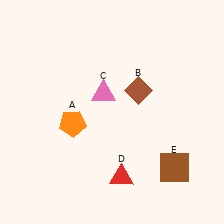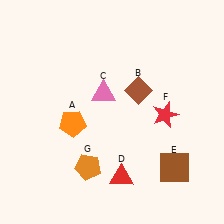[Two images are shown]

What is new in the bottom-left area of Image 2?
An orange pentagon (G) was added in the bottom-left area of Image 2.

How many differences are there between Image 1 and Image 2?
There are 2 differences between the two images.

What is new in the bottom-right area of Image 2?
A red star (F) was added in the bottom-right area of Image 2.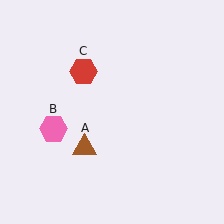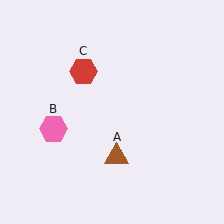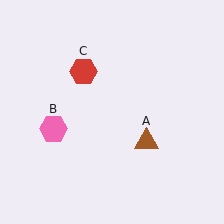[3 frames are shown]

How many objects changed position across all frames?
1 object changed position: brown triangle (object A).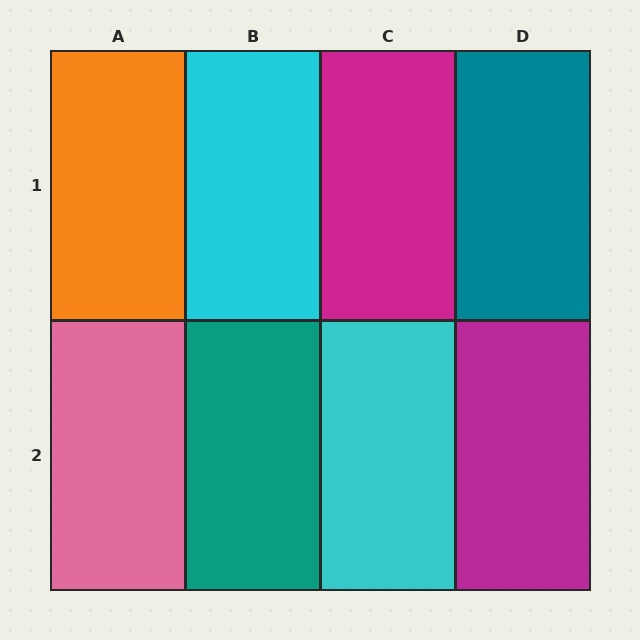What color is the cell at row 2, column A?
Pink.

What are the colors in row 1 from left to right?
Orange, cyan, magenta, teal.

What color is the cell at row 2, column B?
Teal.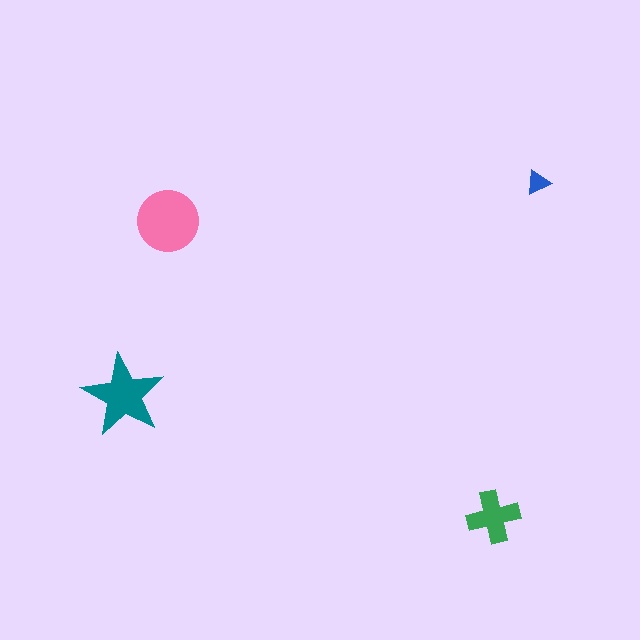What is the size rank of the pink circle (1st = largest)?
1st.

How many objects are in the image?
There are 4 objects in the image.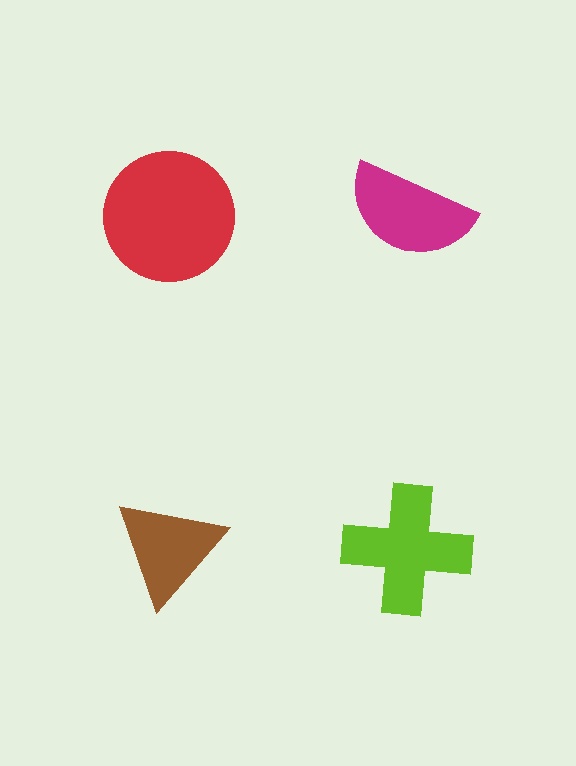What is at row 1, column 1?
A red circle.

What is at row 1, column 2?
A magenta semicircle.